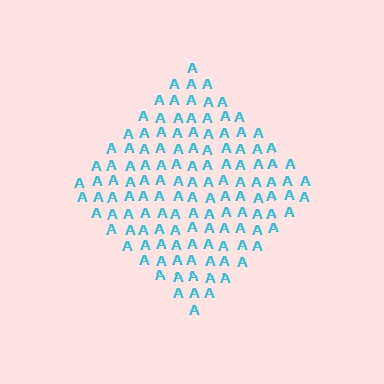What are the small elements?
The small elements are letter A's.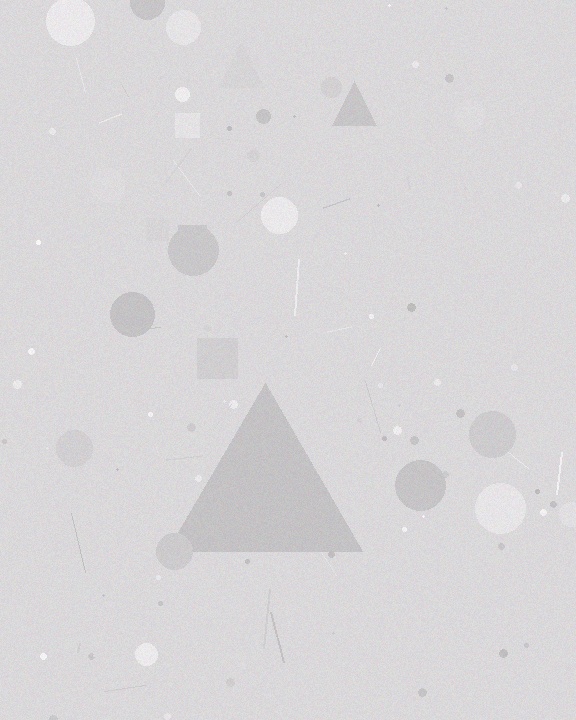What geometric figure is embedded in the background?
A triangle is embedded in the background.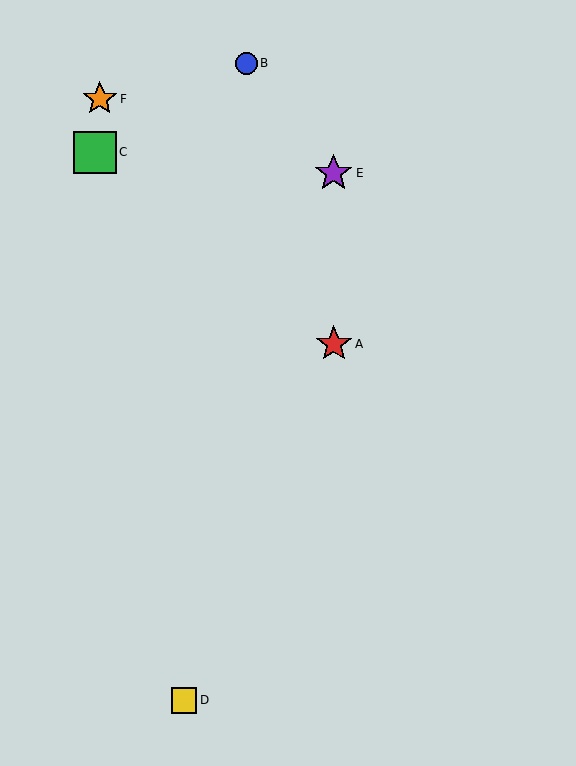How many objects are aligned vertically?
2 objects (A, E) are aligned vertically.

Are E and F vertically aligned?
No, E is at x≈334 and F is at x≈100.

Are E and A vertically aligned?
Yes, both are at x≈334.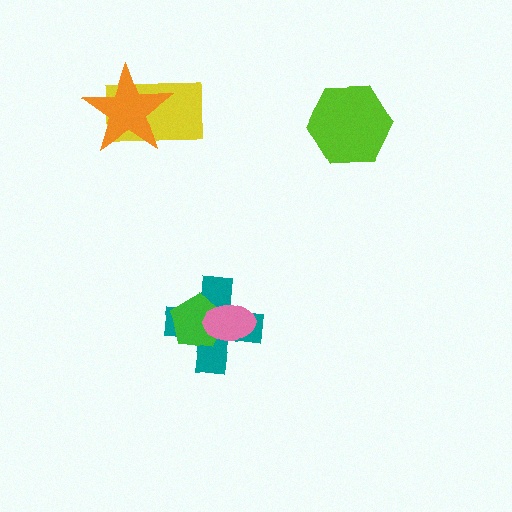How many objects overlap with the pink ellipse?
2 objects overlap with the pink ellipse.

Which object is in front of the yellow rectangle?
The orange star is in front of the yellow rectangle.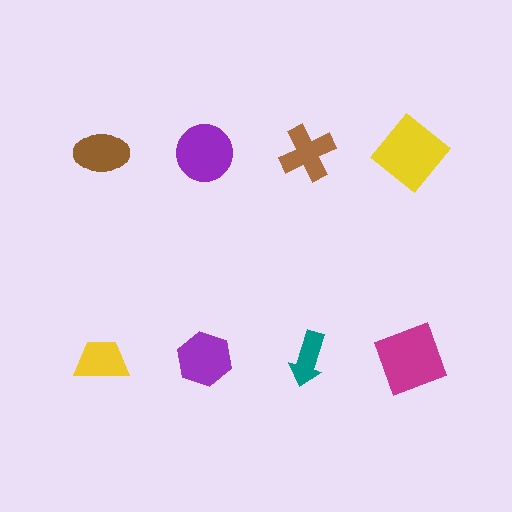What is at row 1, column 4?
A yellow diamond.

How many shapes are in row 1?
4 shapes.